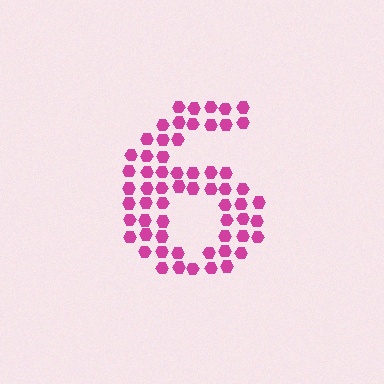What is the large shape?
The large shape is the digit 6.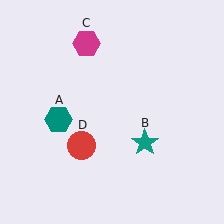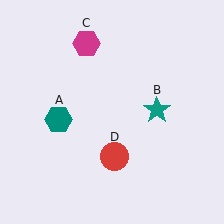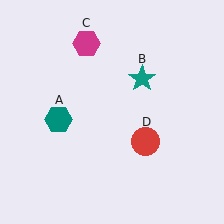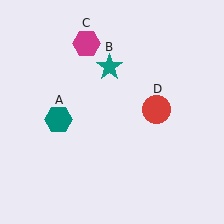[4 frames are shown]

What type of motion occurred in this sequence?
The teal star (object B), red circle (object D) rotated counterclockwise around the center of the scene.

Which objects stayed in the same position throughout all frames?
Teal hexagon (object A) and magenta hexagon (object C) remained stationary.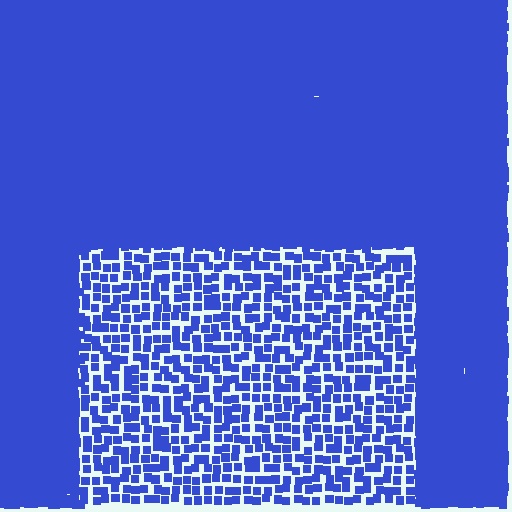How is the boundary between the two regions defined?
The boundary is defined by a change in element density (approximately 2.8x ratio). All elements are the same color, size, and shape.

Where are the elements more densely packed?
The elements are more densely packed outside the rectangle boundary.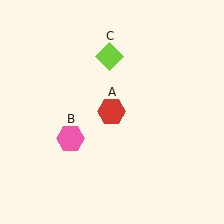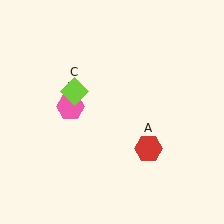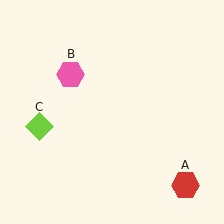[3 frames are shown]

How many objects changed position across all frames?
3 objects changed position: red hexagon (object A), pink hexagon (object B), lime diamond (object C).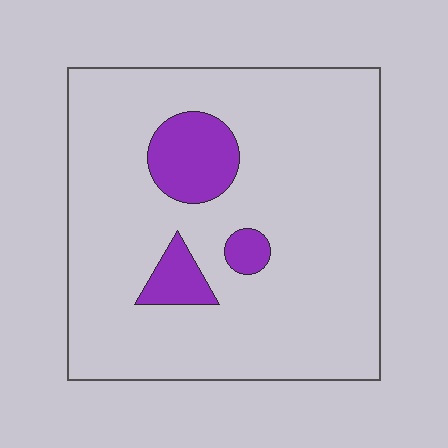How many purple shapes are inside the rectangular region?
3.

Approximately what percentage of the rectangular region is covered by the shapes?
Approximately 10%.